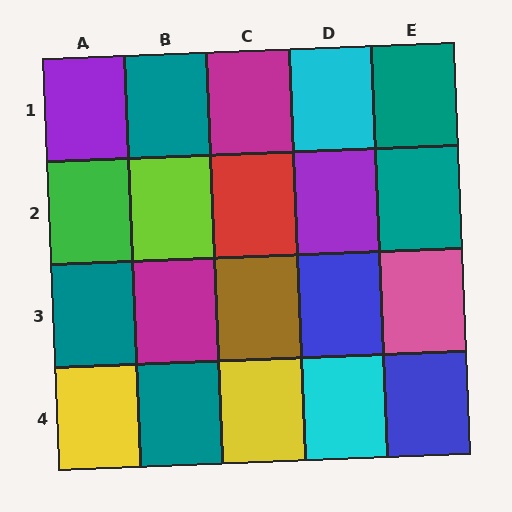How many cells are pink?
1 cell is pink.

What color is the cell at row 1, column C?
Magenta.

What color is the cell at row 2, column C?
Red.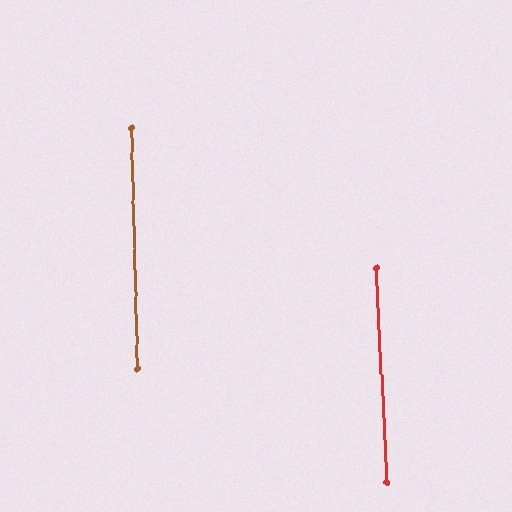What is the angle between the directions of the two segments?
Approximately 1 degree.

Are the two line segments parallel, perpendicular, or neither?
Parallel — their directions differ by only 1.4°.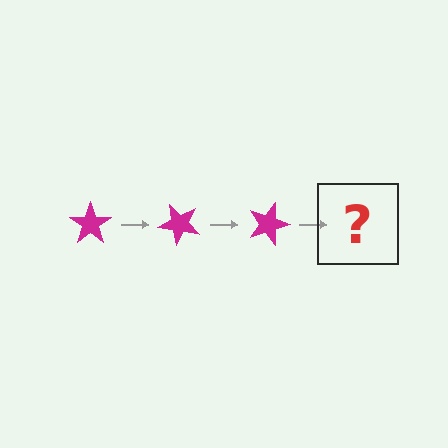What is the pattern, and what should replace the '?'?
The pattern is that the star rotates 45 degrees each step. The '?' should be a magenta star rotated 135 degrees.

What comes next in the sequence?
The next element should be a magenta star rotated 135 degrees.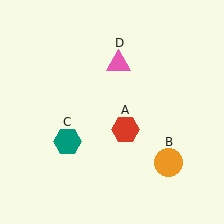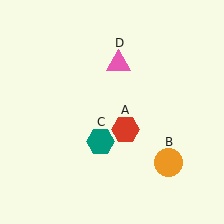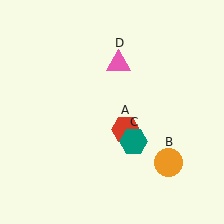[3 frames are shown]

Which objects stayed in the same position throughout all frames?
Red hexagon (object A) and orange circle (object B) and pink triangle (object D) remained stationary.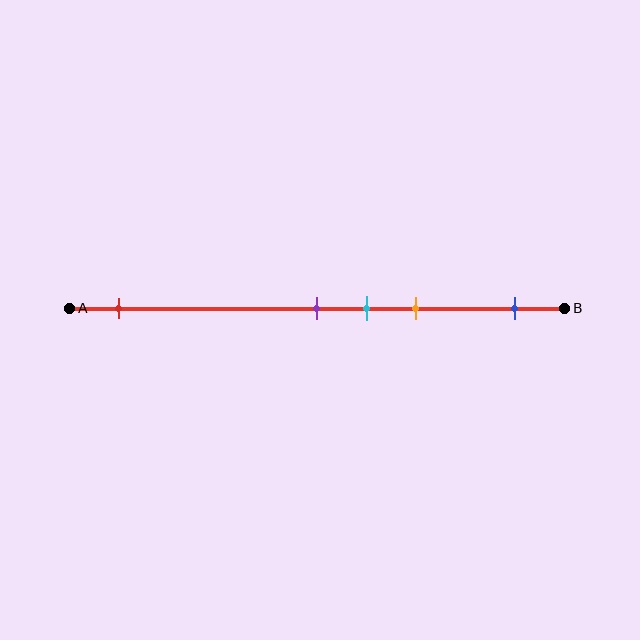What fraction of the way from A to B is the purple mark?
The purple mark is approximately 50% (0.5) of the way from A to B.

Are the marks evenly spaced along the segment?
No, the marks are not evenly spaced.